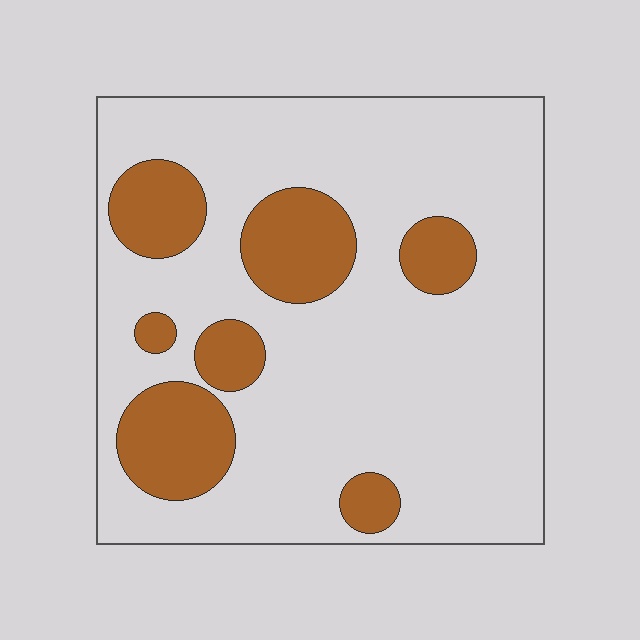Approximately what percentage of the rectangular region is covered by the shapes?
Approximately 20%.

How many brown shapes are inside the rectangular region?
7.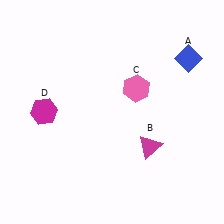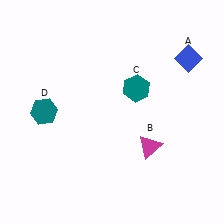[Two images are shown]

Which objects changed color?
C changed from pink to teal. D changed from magenta to teal.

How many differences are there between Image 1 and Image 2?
There are 2 differences between the two images.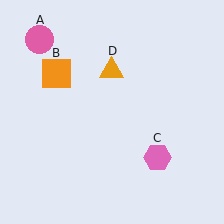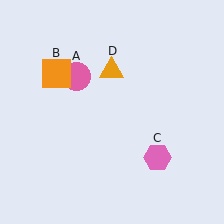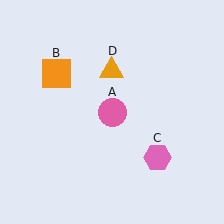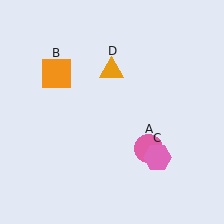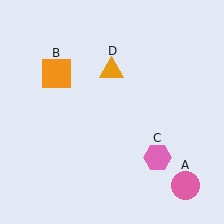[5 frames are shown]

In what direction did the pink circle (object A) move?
The pink circle (object A) moved down and to the right.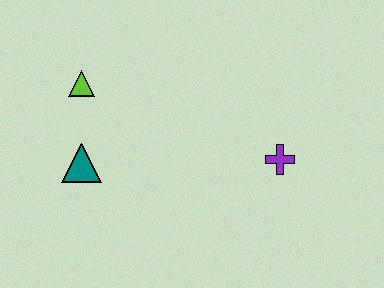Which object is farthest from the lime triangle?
The purple cross is farthest from the lime triangle.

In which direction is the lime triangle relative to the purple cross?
The lime triangle is to the left of the purple cross.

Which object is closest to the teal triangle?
The lime triangle is closest to the teal triangle.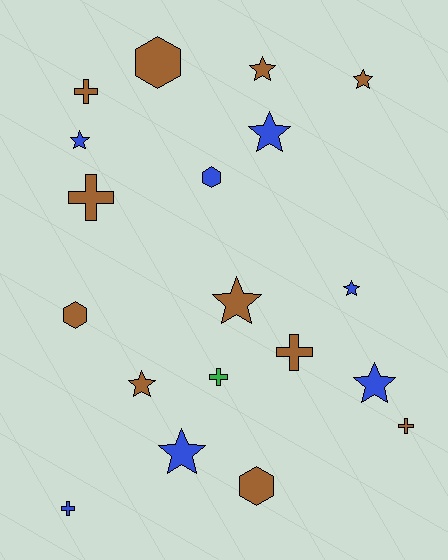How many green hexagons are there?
There are no green hexagons.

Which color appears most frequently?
Brown, with 11 objects.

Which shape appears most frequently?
Star, with 9 objects.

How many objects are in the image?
There are 19 objects.